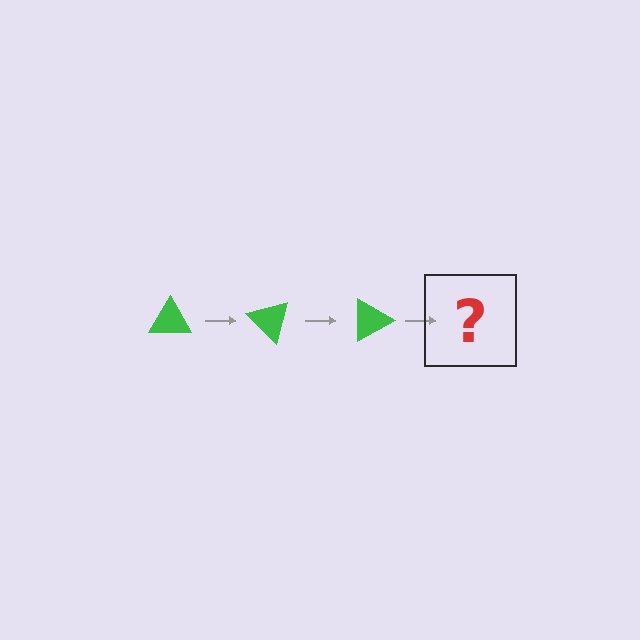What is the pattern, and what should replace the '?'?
The pattern is that the triangle rotates 45 degrees each step. The '?' should be a green triangle rotated 135 degrees.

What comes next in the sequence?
The next element should be a green triangle rotated 135 degrees.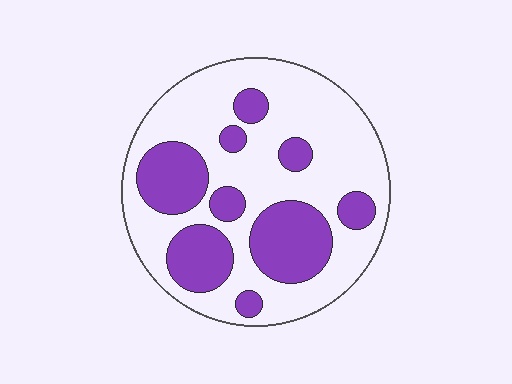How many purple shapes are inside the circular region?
9.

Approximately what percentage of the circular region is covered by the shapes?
Approximately 35%.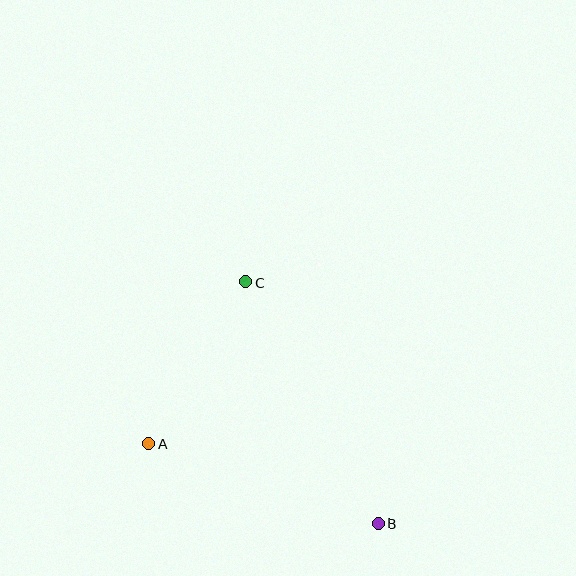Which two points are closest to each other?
Points A and C are closest to each other.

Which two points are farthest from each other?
Points B and C are farthest from each other.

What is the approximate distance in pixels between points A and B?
The distance between A and B is approximately 243 pixels.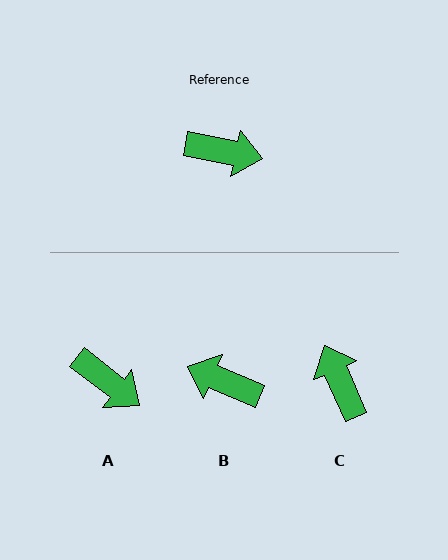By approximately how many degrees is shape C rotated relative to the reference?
Approximately 125 degrees counter-clockwise.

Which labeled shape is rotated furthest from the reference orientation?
B, about 169 degrees away.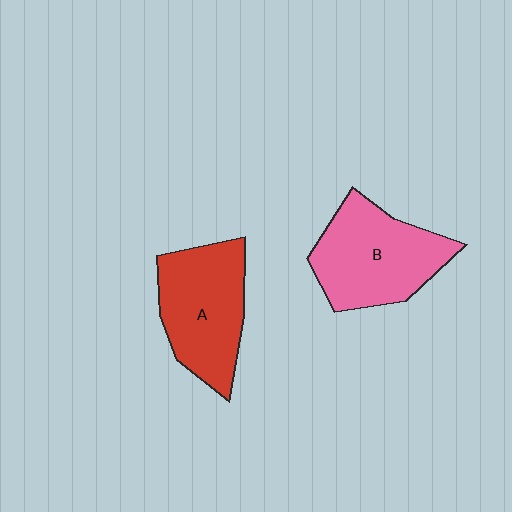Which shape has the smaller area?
Shape A (red).